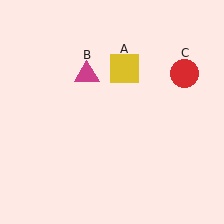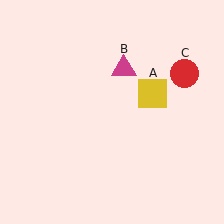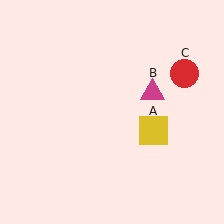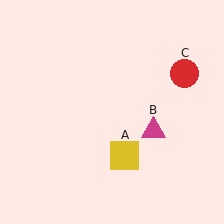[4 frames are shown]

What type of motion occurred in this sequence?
The yellow square (object A), magenta triangle (object B) rotated clockwise around the center of the scene.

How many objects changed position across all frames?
2 objects changed position: yellow square (object A), magenta triangle (object B).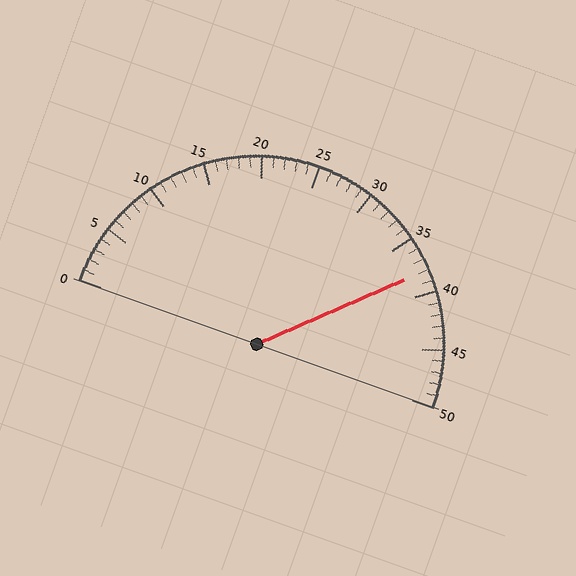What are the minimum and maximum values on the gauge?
The gauge ranges from 0 to 50.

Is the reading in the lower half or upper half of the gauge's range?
The reading is in the upper half of the range (0 to 50).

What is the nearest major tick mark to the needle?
The nearest major tick mark is 40.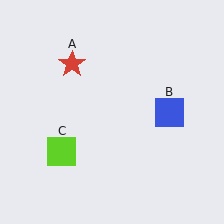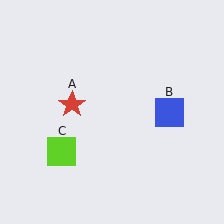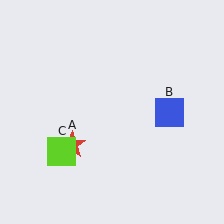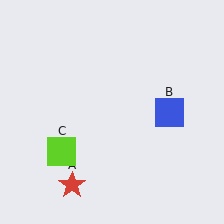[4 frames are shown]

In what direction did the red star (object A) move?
The red star (object A) moved down.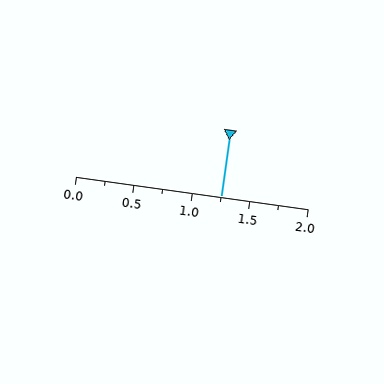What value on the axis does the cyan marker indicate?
The marker indicates approximately 1.25.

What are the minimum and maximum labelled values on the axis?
The axis runs from 0.0 to 2.0.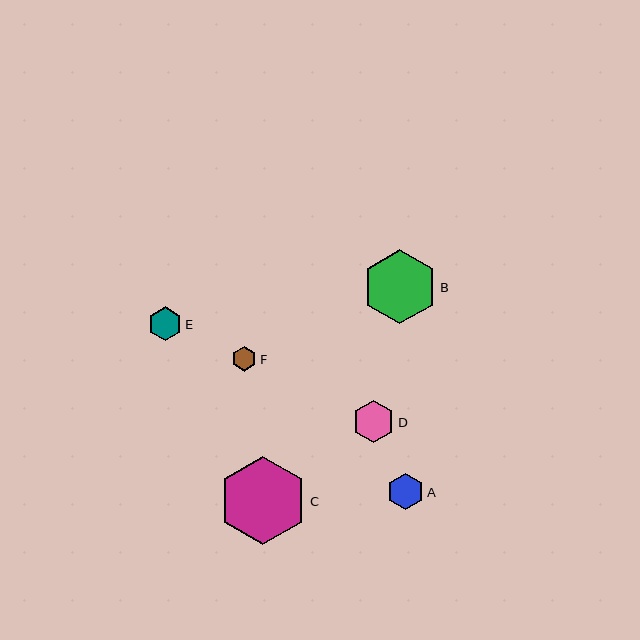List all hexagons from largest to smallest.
From largest to smallest: C, B, D, A, E, F.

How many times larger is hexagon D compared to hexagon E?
Hexagon D is approximately 1.3 times the size of hexagon E.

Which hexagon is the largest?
Hexagon C is the largest with a size of approximately 89 pixels.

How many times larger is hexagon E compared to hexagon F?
Hexagon E is approximately 1.3 times the size of hexagon F.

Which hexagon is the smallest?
Hexagon F is the smallest with a size of approximately 25 pixels.